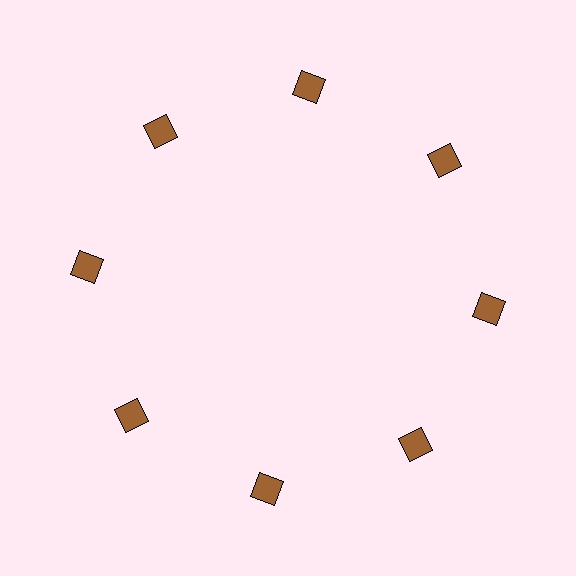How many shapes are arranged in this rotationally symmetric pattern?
There are 8 shapes, arranged in 8 groups of 1.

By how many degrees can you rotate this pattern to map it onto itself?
The pattern maps onto itself every 45 degrees of rotation.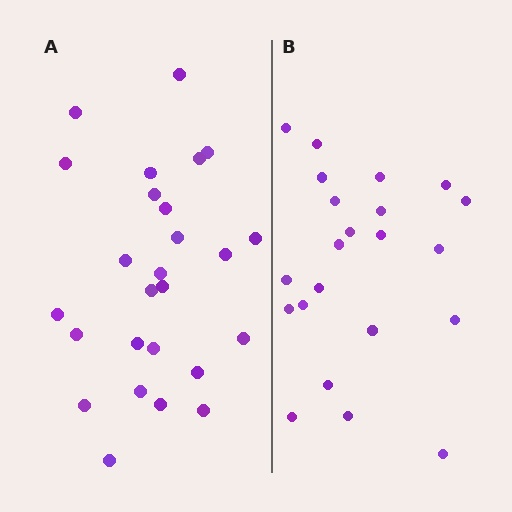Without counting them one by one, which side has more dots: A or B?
Region A (the left region) has more dots.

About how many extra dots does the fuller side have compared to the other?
Region A has about 4 more dots than region B.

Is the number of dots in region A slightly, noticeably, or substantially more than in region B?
Region A has only slightly more — the two regions are fairly close. The ratio is roughly 1.2 to 1.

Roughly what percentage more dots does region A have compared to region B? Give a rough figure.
About 20% more.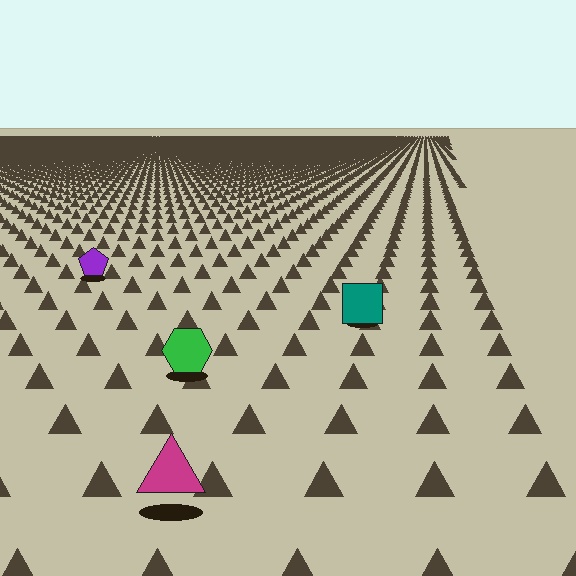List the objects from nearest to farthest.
From nearest to farthest: the magenta triangle, the green hexagon, the teal square, the purple pentagon.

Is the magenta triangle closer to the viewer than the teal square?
Yes. The magenta triangle is closer — you can tell from the texture gradient: the ground texture is coarser near it.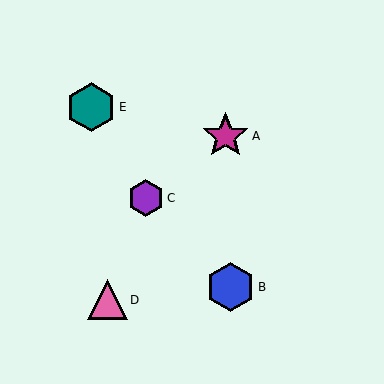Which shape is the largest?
The teal hexagon (labeled E) is the largest.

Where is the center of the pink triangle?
The center of the pink triangle is at (107, 300).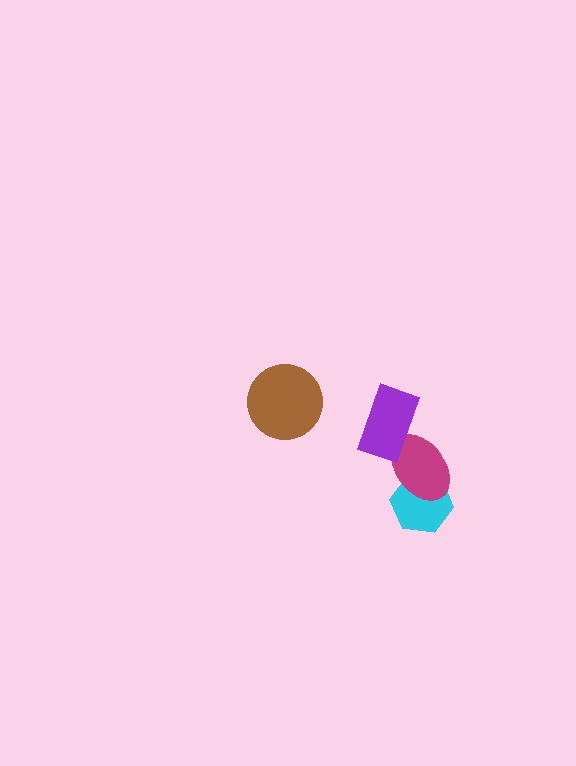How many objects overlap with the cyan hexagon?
1 object overlaps with the cyan hexagon.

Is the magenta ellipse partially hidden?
Yes, it is partially covered by another shape.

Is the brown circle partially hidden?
No, no other shape covers it.